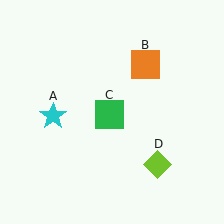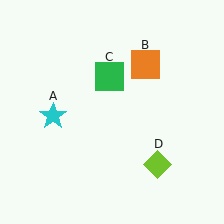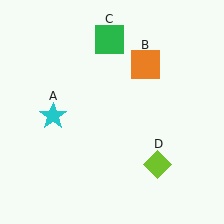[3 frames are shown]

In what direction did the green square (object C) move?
The green square (object C) moved up.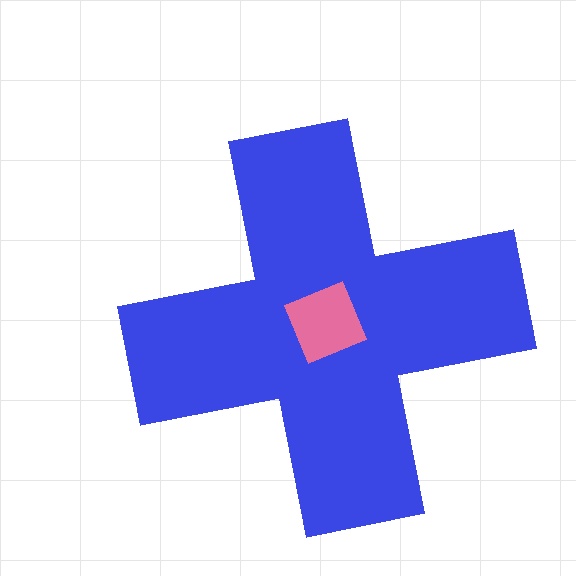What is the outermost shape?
The blue cross.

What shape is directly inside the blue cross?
The pink square.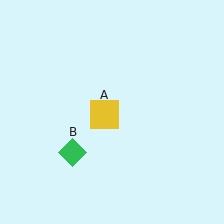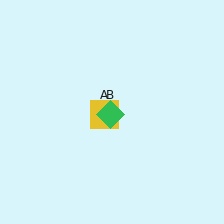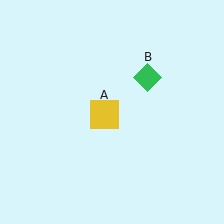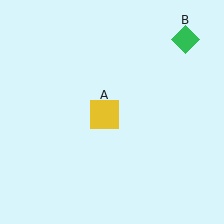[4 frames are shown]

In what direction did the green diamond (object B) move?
The green diamond (object B) moved up and to the right.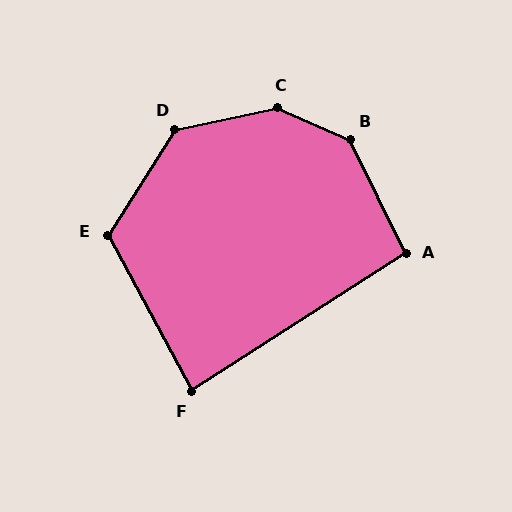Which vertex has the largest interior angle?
C, at approximately 144 degrees.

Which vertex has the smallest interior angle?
F, at approximately 85 degrees.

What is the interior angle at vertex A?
Approximately 97 degrees (obtuse).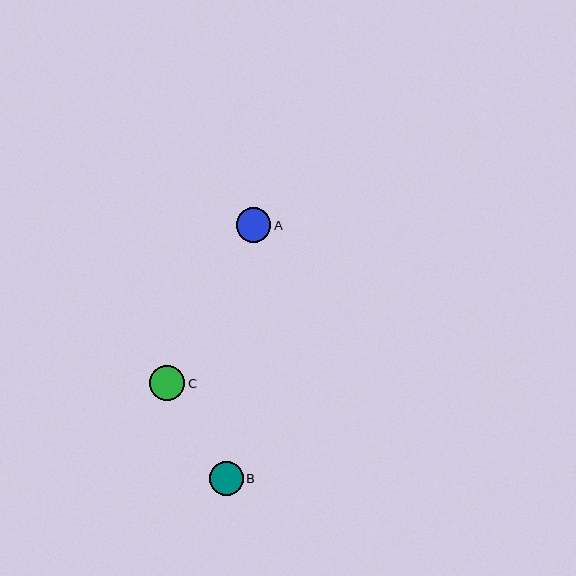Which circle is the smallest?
Circle B is the smallest with a size of approximately 34 pixels.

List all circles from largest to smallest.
From largest to smallest: C, A, B.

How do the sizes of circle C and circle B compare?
Circle C and circle B are approximately the same size.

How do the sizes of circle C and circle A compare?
Circle C and circle A are approximately the same size.